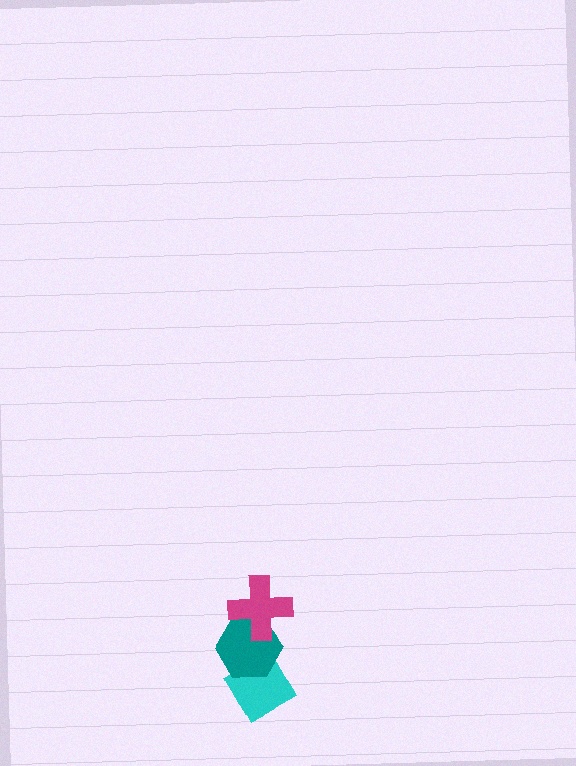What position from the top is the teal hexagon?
The teal hexagon is 2nd from the top.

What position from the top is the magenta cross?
The magenta cross is 1st from the top.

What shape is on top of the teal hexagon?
The magenta cross is on top of the teal hexagon.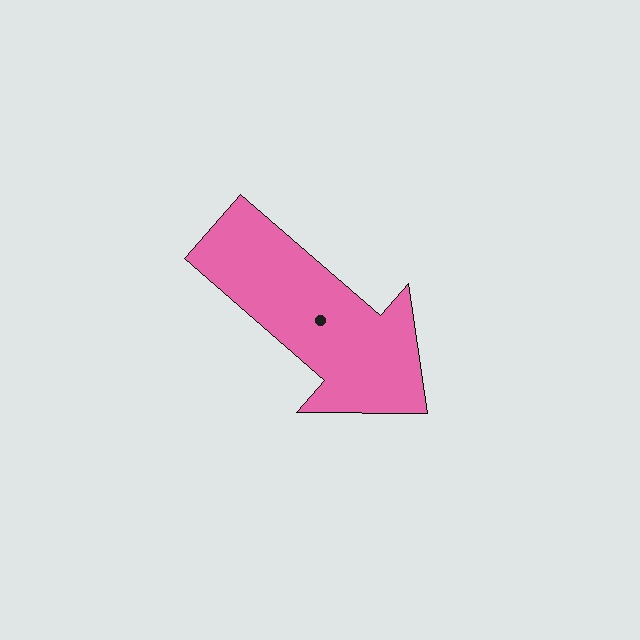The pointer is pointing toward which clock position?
Roughly 4 o'clock.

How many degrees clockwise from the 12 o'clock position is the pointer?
Approximately 131 degrees.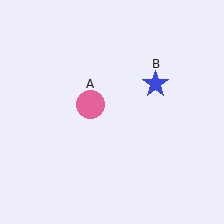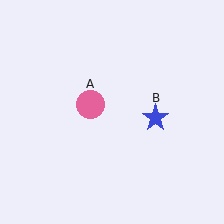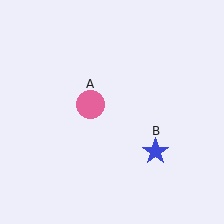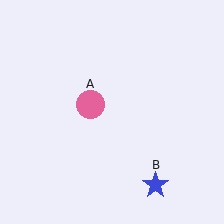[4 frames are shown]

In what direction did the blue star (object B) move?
The blue star (object B) moved down.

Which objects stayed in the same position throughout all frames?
Pink circle (object A) remained stationary.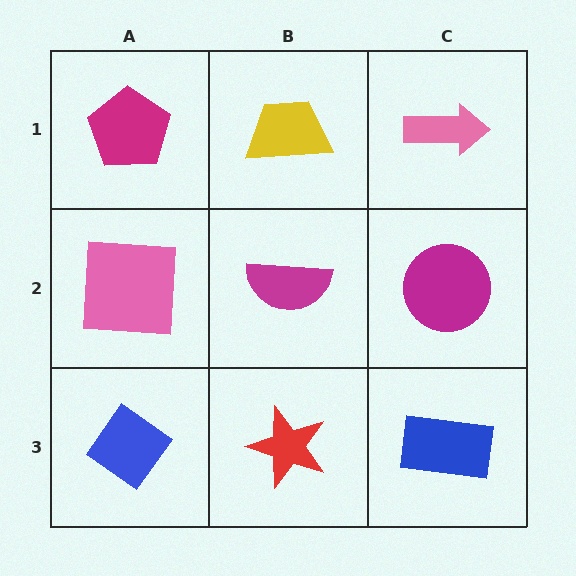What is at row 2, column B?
A magenta semicircle.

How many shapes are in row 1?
3 shapes.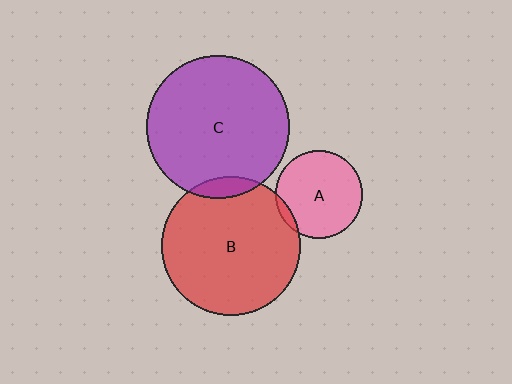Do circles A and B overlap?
Yes.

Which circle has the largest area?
Circle C (purple).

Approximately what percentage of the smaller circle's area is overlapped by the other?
Approximately 5%.